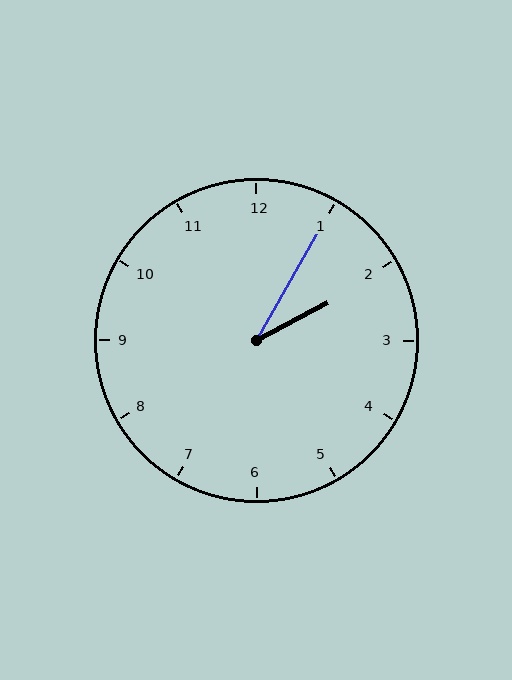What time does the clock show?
2:05.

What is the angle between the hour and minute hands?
Approximately 32 degrees.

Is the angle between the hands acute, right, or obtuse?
It is acute.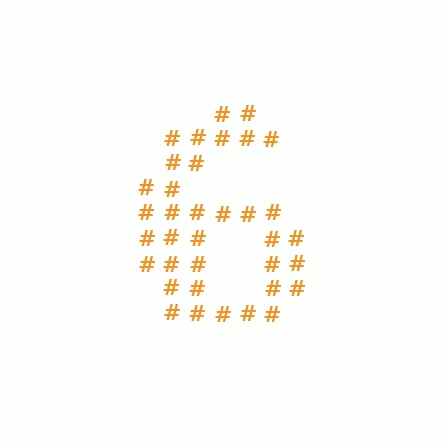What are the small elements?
The small elements are hash symbols.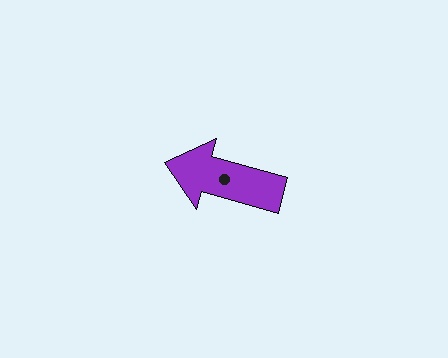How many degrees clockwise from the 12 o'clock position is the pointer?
Approximately 286 degrees.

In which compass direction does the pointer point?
West.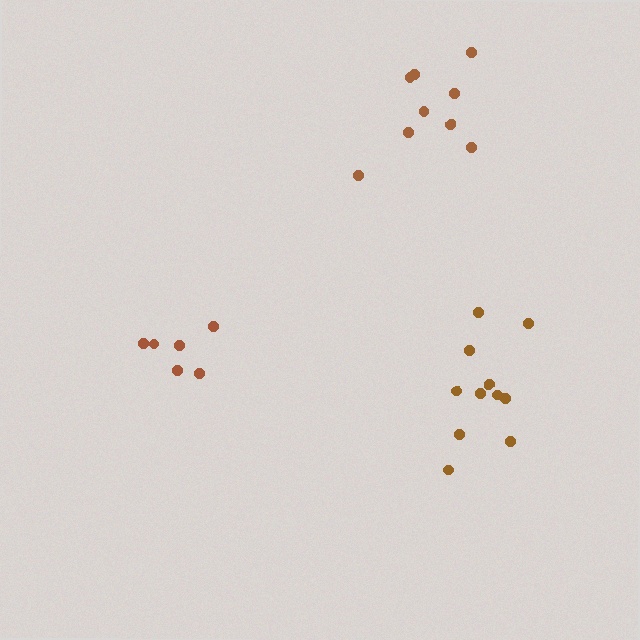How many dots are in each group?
Group 1: 11 dots, Group 2: 6 dots, Group 3: 9 dots (26 total).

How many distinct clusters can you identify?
There are 3 distinct clusters.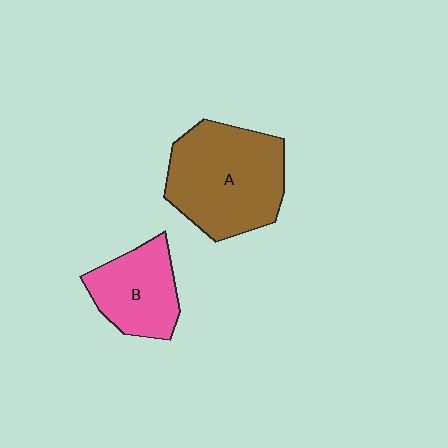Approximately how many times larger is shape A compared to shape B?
Approximately 1.7 times.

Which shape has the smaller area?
Shape B (pink).